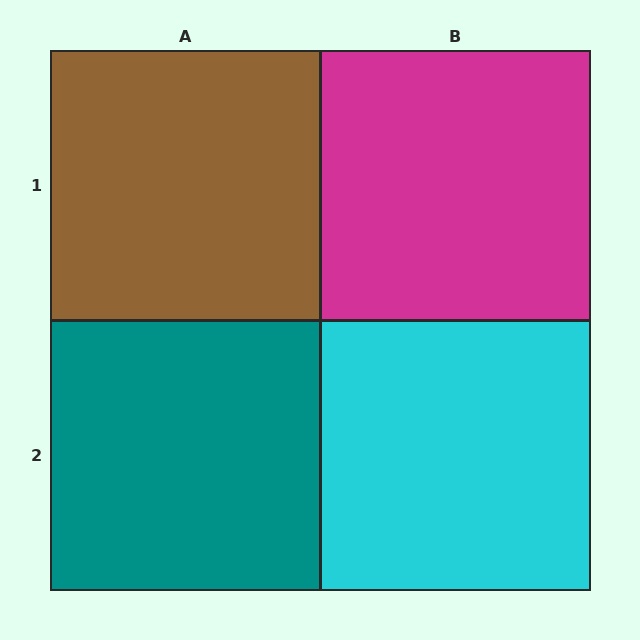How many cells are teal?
1 cell is teal.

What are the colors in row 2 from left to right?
Teal, cyan.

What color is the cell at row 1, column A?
Brown.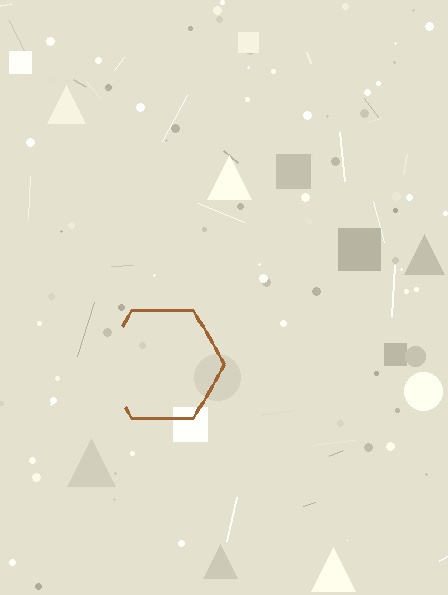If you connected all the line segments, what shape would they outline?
They would outline a hexagon.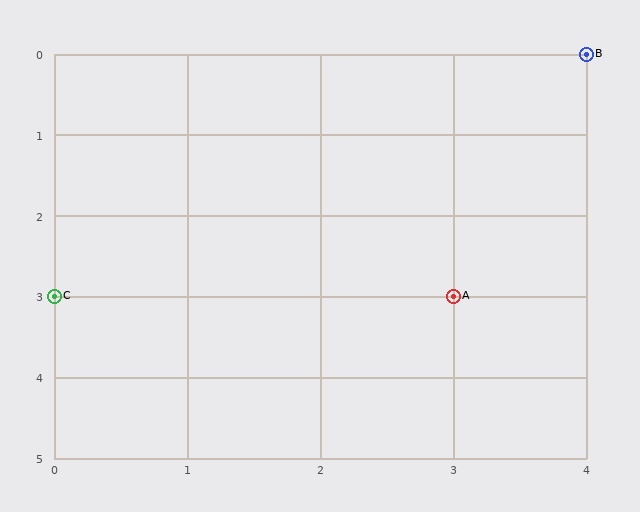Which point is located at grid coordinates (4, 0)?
Point B is at (4, 0).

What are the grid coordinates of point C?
Point C is at grid coordinates (0, 3).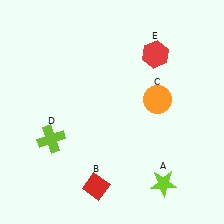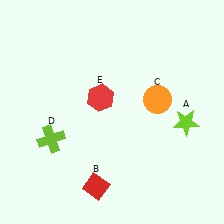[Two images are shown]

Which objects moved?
The objects that moved are: the lime star (A), the red hexagon (E).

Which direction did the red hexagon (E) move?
The red hexagon (E) moved left.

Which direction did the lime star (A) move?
The lime star (A) moved up.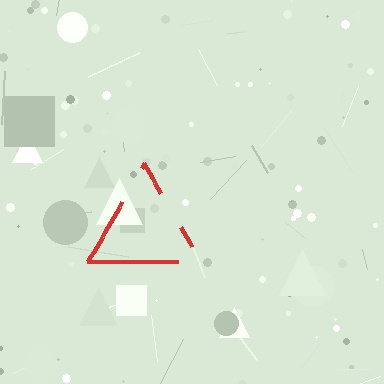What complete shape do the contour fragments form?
The contour fragments form a triangle.